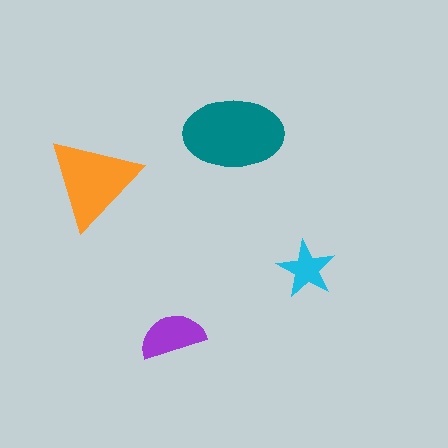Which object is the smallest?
The cyan star.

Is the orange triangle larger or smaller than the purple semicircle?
Larger.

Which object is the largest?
The teal ellipse.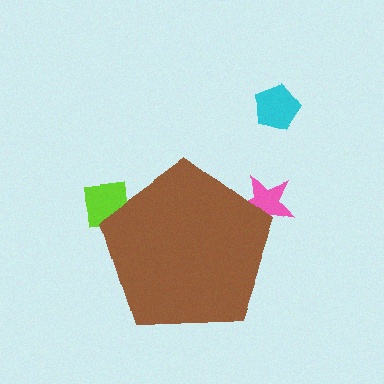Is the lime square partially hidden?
Yes, the lime square is partially hidden behind the brown pentagon.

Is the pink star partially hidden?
Yes, the pink star is partially hidden behind the brown pentagon.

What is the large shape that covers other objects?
A brown pentagon.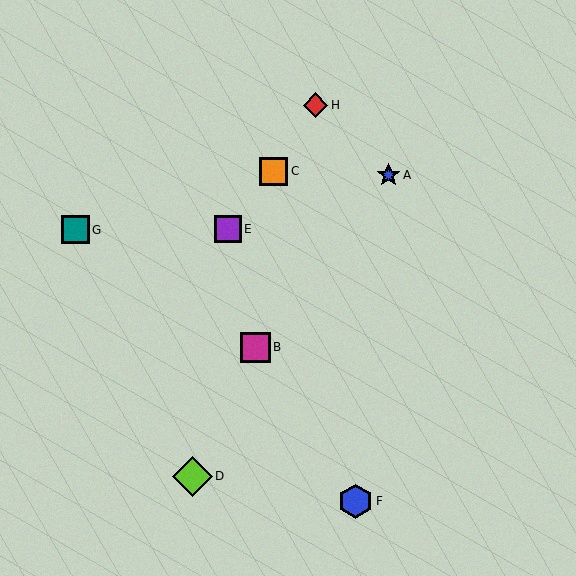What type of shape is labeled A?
Shape A is a blue star.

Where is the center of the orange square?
The center of the orange square is at (274, 171).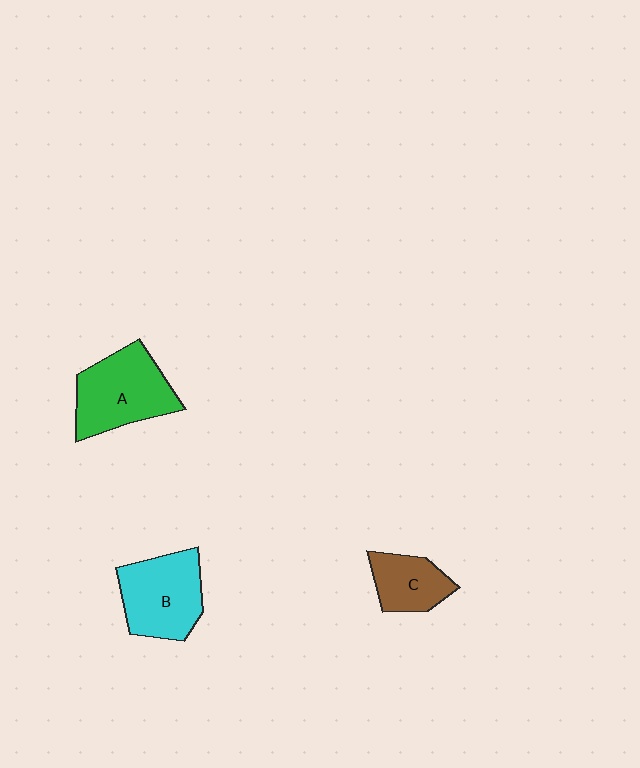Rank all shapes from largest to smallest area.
From largest to smallest: A (green), B (cyan), C (brown).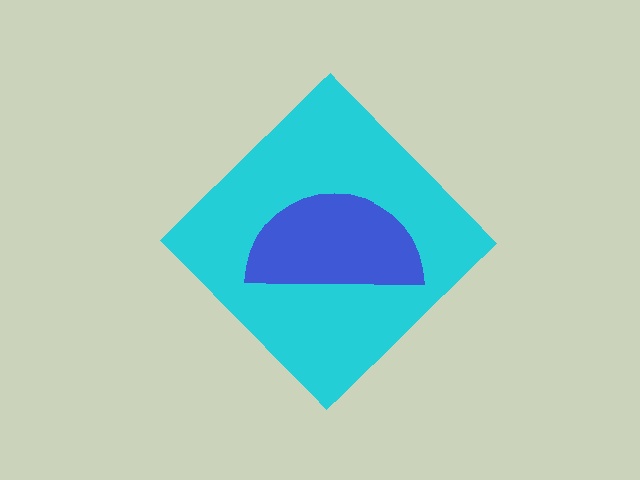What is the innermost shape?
The blue semicircle.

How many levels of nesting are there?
2.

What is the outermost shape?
The cyan diamond.